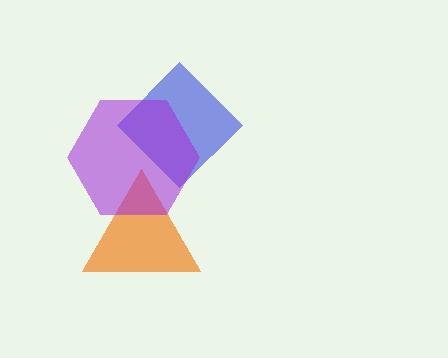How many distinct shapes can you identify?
There are 3 distinct shapes: a blue diamond, an orange triangle, a purple hexagon.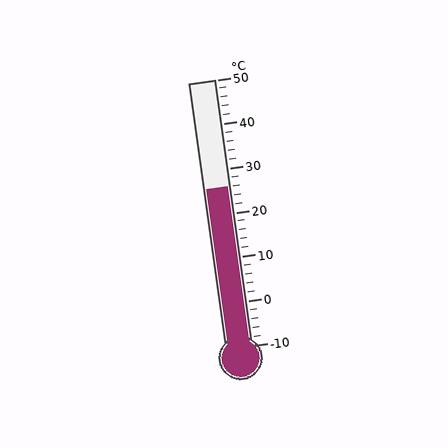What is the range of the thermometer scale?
The thermometer scale ranges from -10°C to 50°C.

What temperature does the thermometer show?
The thermometer shows approximately 26°C.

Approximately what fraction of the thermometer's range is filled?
The thermometer is filled to approximately 60% of its range.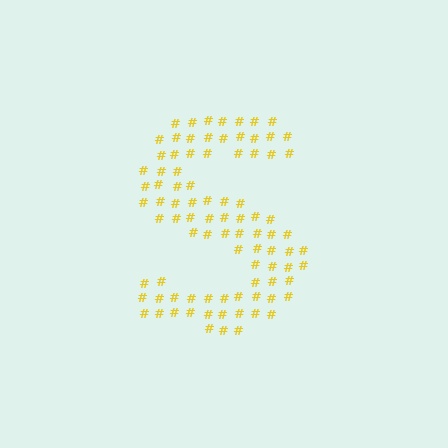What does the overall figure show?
The overall figure shows the letter S.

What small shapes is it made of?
It is made of small hash symbols.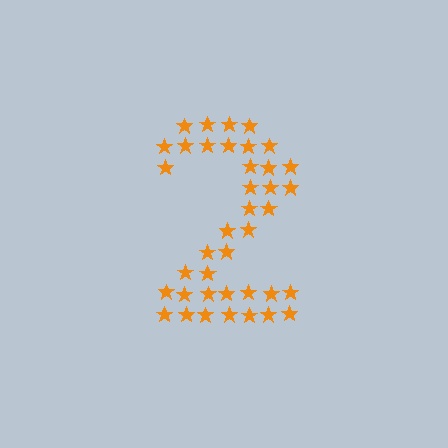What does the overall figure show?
The overall figure shows the digit 2.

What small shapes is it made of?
It is made of small stars.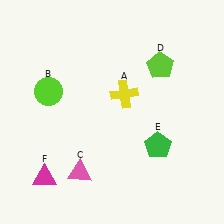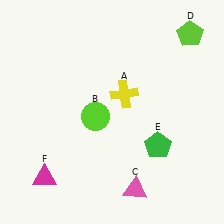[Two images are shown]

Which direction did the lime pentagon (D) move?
The lime pentagon (D) moved up.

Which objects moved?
The objects that moved are: the lime circle (B), the pink triangle (C), the lime pentagon (D).